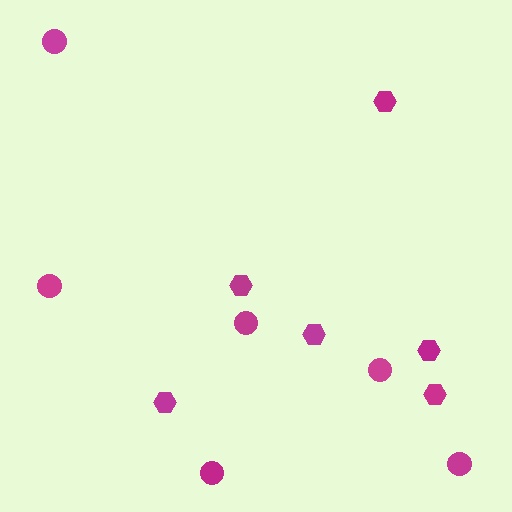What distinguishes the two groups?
There are 2 groups: one group of circles (6) and one group of hexagons (6).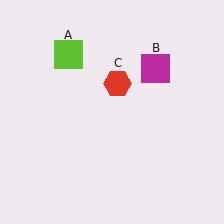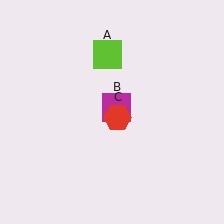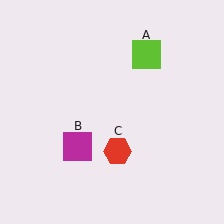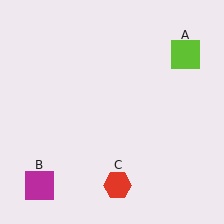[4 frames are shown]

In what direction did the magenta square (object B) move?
The magenta square (object B) moved down and to the left.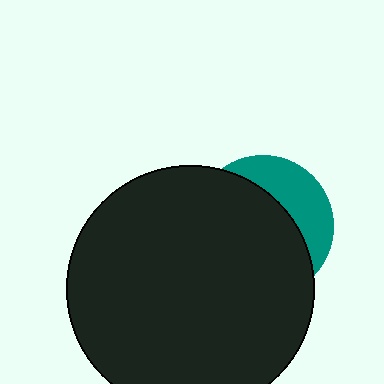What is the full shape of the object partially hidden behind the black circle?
The partially hidden object is a teal circle.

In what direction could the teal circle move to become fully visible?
The teal circle could move toward the upper-right. That would shift it out from behind the black circle entirely.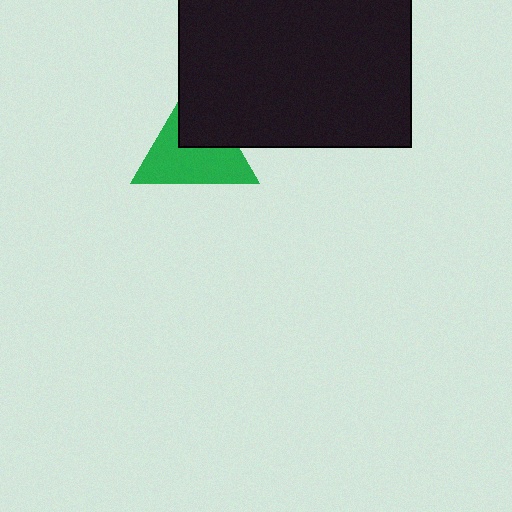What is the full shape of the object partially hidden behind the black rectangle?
The partially hidden object is a green triangle.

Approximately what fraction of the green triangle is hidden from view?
Roughly 38% of the green triangle is hidden behind the black rectangle.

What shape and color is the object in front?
The object in front is a black rectangle.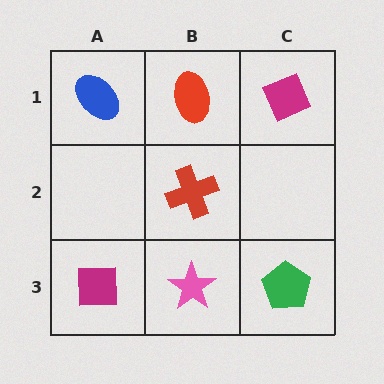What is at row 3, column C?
A green pentagon.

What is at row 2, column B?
A red cross.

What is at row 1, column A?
A blue ellipse.